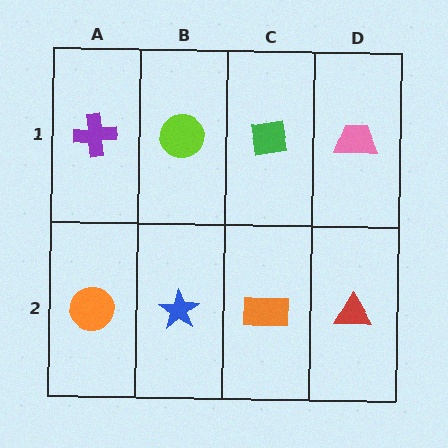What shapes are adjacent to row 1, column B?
A blue star (row 2, column B), a purple cross (row 1, column A), a green square (row 1, column C).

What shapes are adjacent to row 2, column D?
A pink trapezoid (row 1, column D), an orange rectangle (row 2, column C).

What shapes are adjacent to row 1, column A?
An orange circle (row 2, column A), a lime circle (row 1, column B).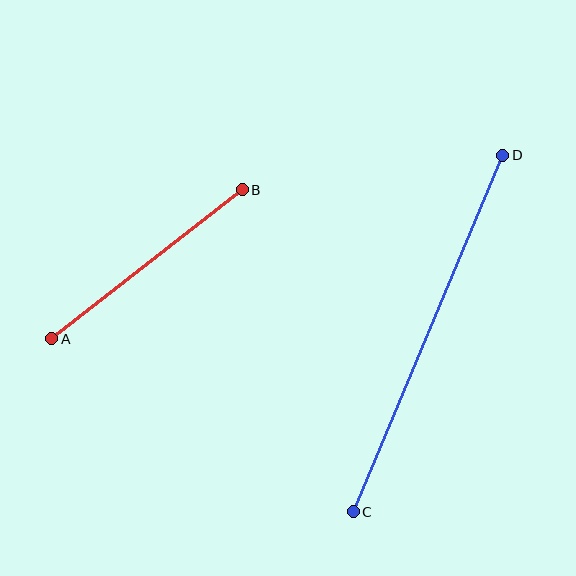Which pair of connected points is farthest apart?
Points C and D are farthest apart.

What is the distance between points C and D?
The distance is approximately 387 pixels.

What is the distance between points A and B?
The distance is approximately 242 pixels.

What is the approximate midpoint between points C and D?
The midpoint is at approximately (428, 333) pixels.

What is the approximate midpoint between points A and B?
The midpoint is at approximately (147, 264) pixels.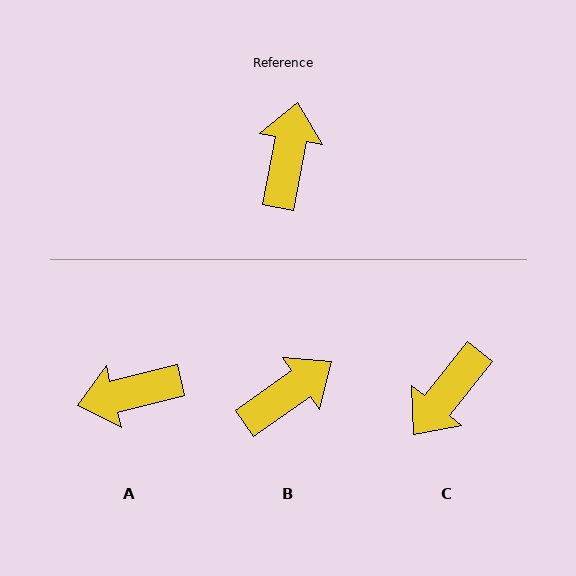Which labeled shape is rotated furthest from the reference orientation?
C, about 152 degrees away.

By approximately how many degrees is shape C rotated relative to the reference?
Approximately 152 degrees counter-clockwise.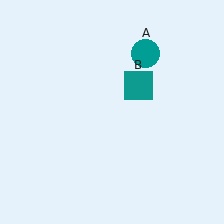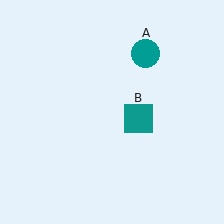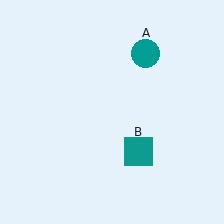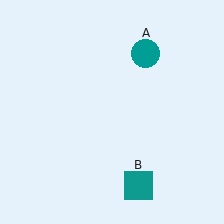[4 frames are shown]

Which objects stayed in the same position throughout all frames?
Teal circle (object A) remained stationary.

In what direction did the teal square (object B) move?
The teal square (object B) moved down.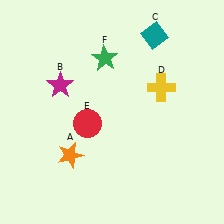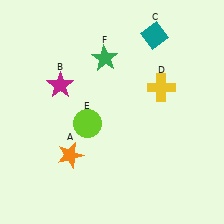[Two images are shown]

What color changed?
The circle (E) changed from red in Image 1 to lime in Image 2.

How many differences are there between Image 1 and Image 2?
There is 1 difference between the two images.